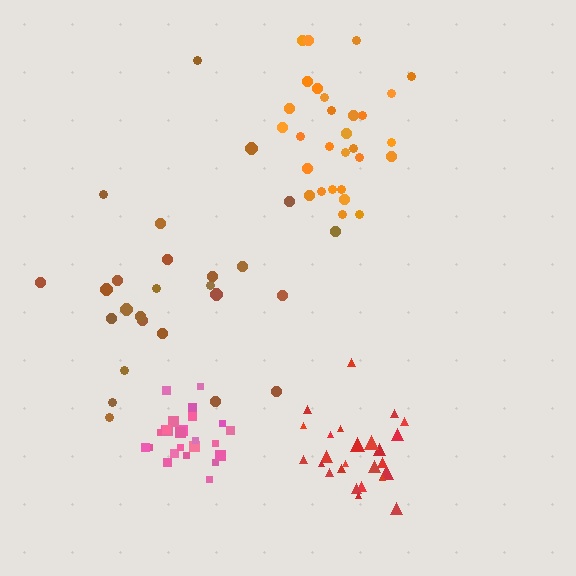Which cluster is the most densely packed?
Pink.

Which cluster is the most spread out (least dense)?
Brown.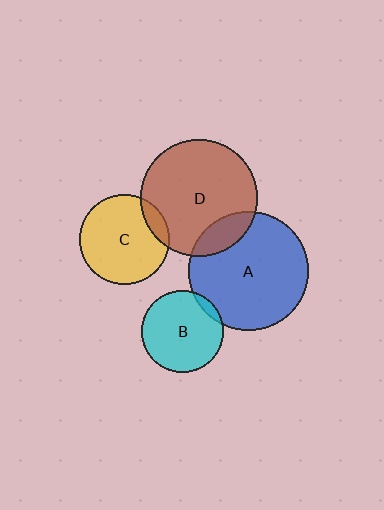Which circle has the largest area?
Circle A (blue).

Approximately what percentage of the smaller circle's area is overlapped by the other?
Approximately 5%.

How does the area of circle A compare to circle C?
Approximately 1.8 times.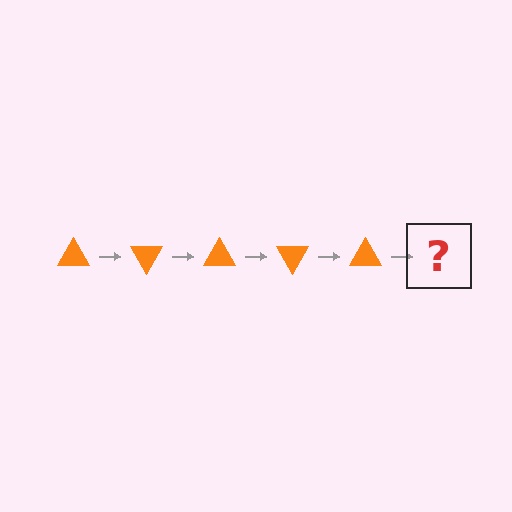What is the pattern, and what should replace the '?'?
The pattern is that the triangle rotates 60 degrees each step. The '?' should be an orange triangle rotated 300 degrees.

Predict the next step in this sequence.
The next step is an orange triangle rotated 300 degrees.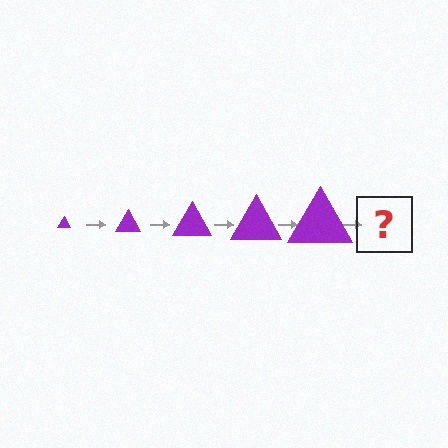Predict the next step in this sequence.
The next step is a purple triangle, larger than the previous one.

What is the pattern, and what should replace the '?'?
The pattern is that the triangle gets progressively larger each step. The '?' should be a purple triangle, larger than the previous one.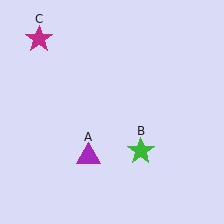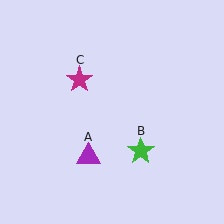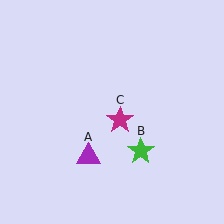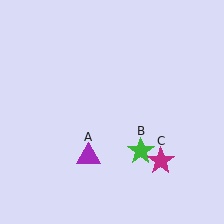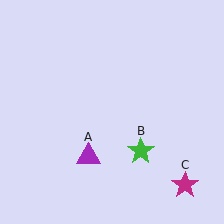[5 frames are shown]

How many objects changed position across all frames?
1 object changed position: magenta star (object C).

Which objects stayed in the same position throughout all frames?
Purple triangle (object A) and green star (object B) remained stationary.